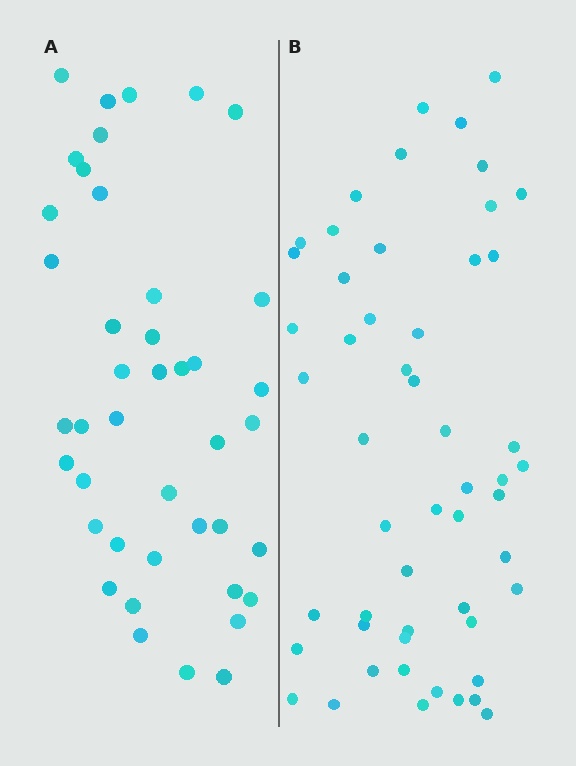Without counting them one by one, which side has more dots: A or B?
Region B (the right region) has more dots.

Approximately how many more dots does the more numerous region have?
Region B has roughly 12 or so more dots than region A.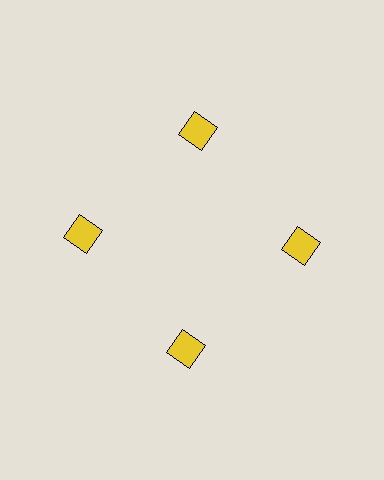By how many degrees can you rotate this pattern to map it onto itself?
The pattern maps onto itself every 90 degrees of rotation.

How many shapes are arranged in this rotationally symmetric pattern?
There are 4 shapes, arranged in 4 groups of 1.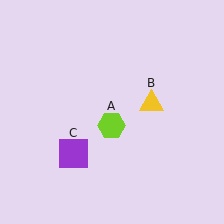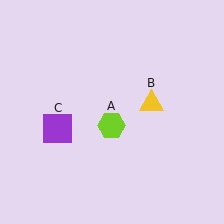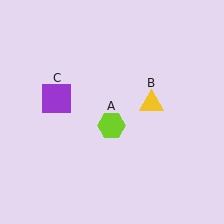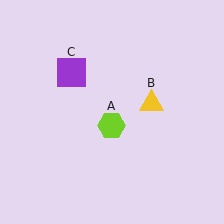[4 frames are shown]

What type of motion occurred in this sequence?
The purple square (object C) rotated clockwise around the center of the scene.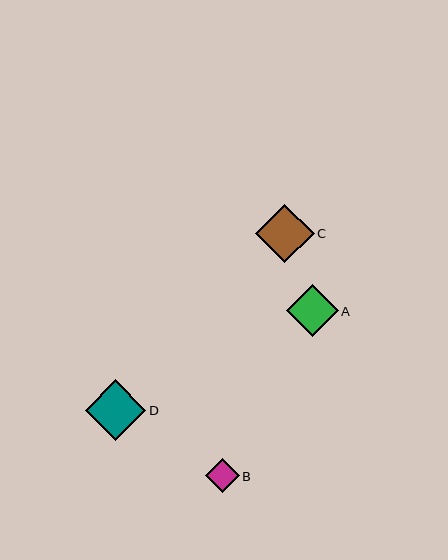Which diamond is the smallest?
Diamond B is the smallest with a size of approximately 34 pixels.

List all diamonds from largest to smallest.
From largest to smallest: D, C, A, B.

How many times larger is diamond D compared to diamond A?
Diamond D is approximately 1.2 times the size of diamond A.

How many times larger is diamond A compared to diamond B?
Diamond A is approximately 1.5 times the size of diamond B.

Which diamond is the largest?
Diamond D is the largest with a size of approximately 61 pixels.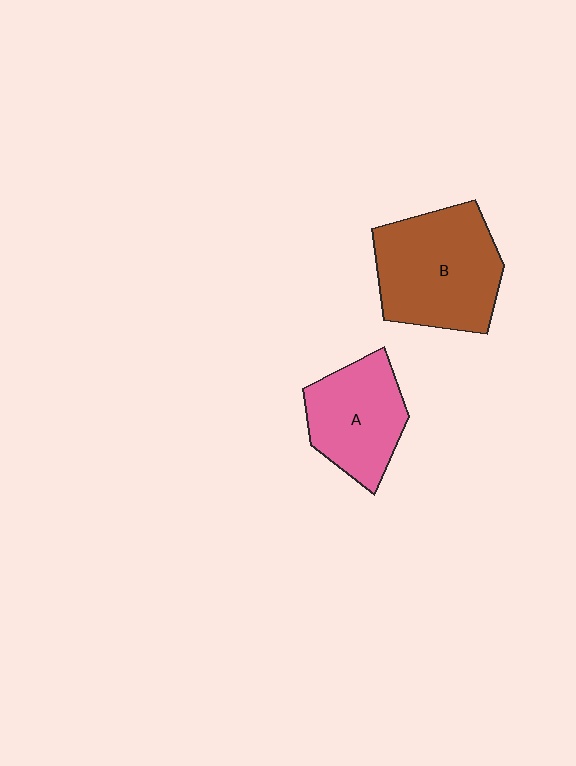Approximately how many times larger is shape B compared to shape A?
Approximately 1.4 times.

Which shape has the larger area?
Shape B (brown).